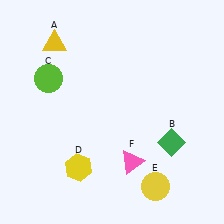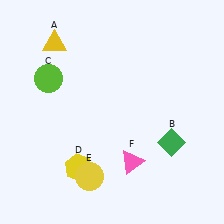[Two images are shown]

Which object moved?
The yellow circle (E) moved left.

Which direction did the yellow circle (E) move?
The yellow circle (E) moved left.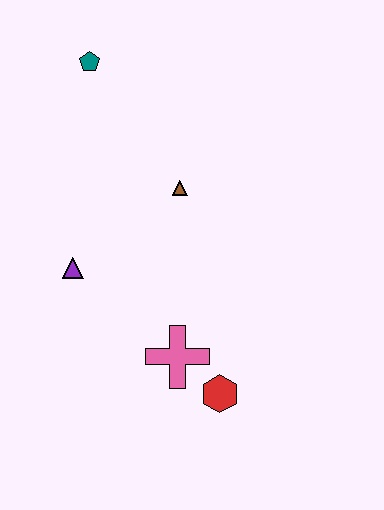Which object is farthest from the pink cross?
The teal pentagon is farthest from the pink cross.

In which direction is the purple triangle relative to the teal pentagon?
The purple triangle is below the teal pentagon.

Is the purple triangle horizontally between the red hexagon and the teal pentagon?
No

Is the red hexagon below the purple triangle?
Yes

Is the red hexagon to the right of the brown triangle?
Yes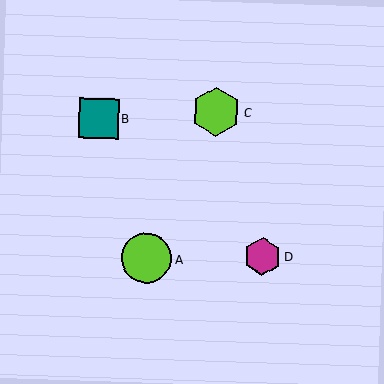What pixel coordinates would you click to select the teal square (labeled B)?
Click at (99, 118) to select the teal square B.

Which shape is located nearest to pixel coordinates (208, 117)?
The lime hexagon (labeled C) at (216, 112) is nearest to that location.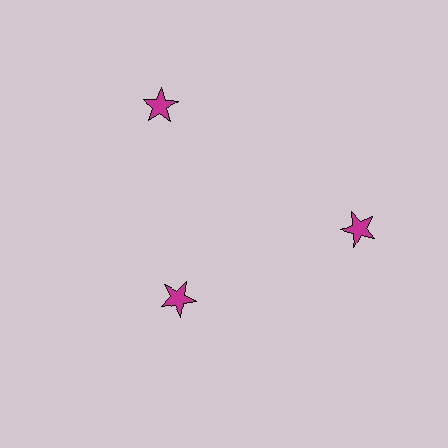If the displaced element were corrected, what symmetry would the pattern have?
It would have 3-fold rotational symmetry — the pattern would map onto itself every 120 degrees.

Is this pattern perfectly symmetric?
No. The 3 magenta stars are arranged in a ring, but one element near the 7 o'clock position is pulled inward toward the center, breaking the 3-fold rotational symmetry.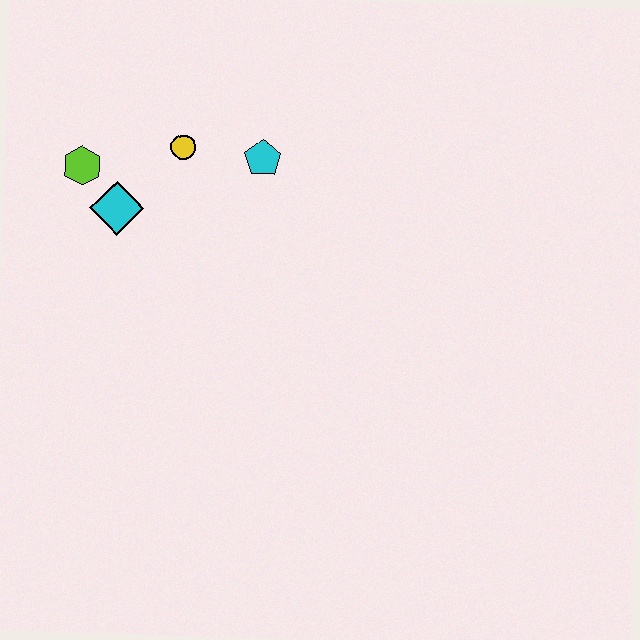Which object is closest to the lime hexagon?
The cyan diamond is closest to the lime hexagon.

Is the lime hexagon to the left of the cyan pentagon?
Yes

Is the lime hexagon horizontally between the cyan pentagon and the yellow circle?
No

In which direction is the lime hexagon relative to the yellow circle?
The lime hexagon is to the left of the yellow circle.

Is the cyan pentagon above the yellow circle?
No